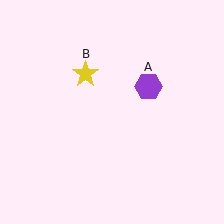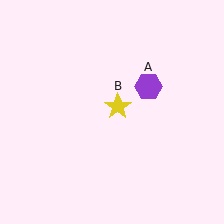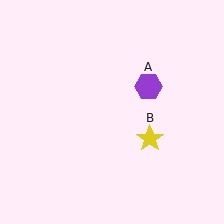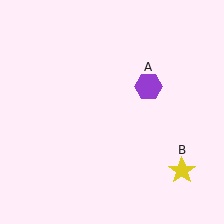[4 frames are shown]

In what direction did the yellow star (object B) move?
The yellow star (object B) moved down and to the right.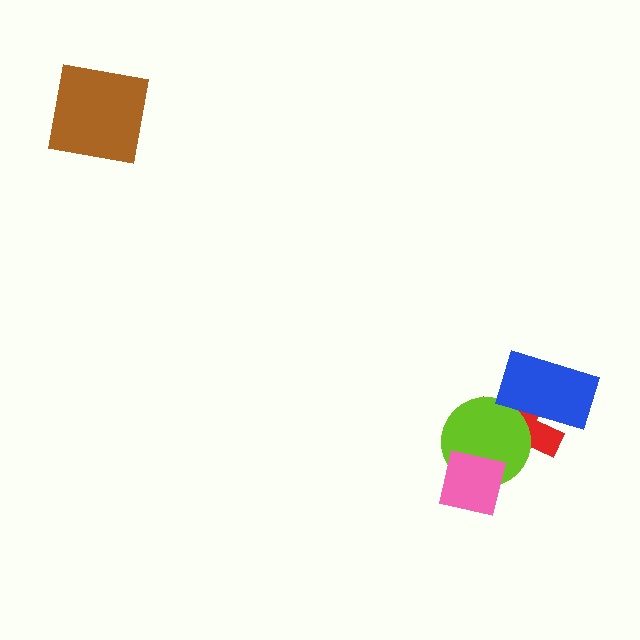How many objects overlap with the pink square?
2 objects overlap with the pink square.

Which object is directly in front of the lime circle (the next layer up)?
The blue rectangle is directly in front of the lime circle.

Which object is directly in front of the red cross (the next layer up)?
The lime circle is directly in front of the red cross.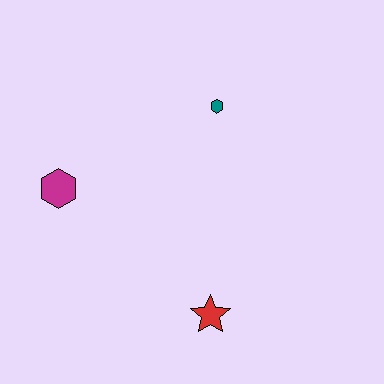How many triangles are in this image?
There are no triangles.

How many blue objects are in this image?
There are no blue objects.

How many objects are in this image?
There are 3 objects.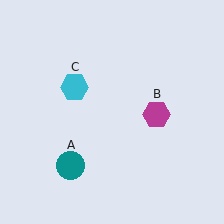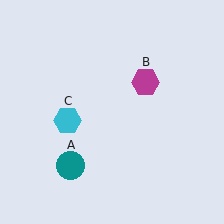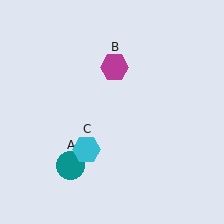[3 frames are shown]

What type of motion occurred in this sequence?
The magenta hexagon (object B), cyan hexagon (object C) rotated counterclockwise around the center of the scene.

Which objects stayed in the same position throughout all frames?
Teal circle (object A) remained stationary.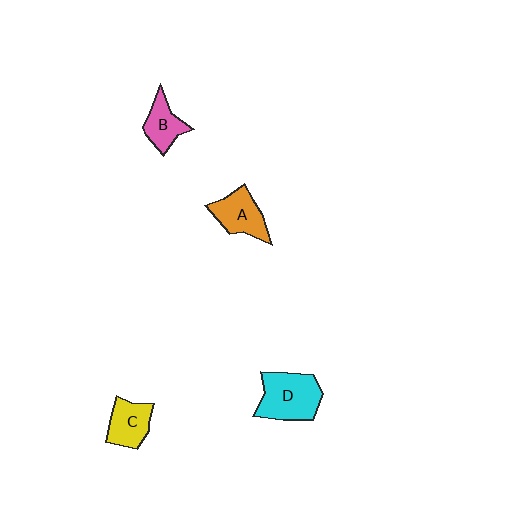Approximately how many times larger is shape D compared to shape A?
Approximately 1.4 times.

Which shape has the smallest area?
Shape B (pink).